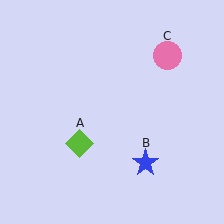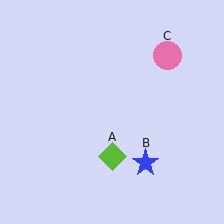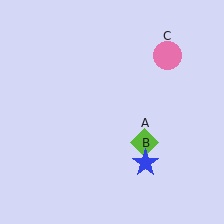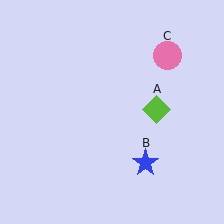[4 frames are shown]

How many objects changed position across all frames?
1 object changed position: lime diamond (object A).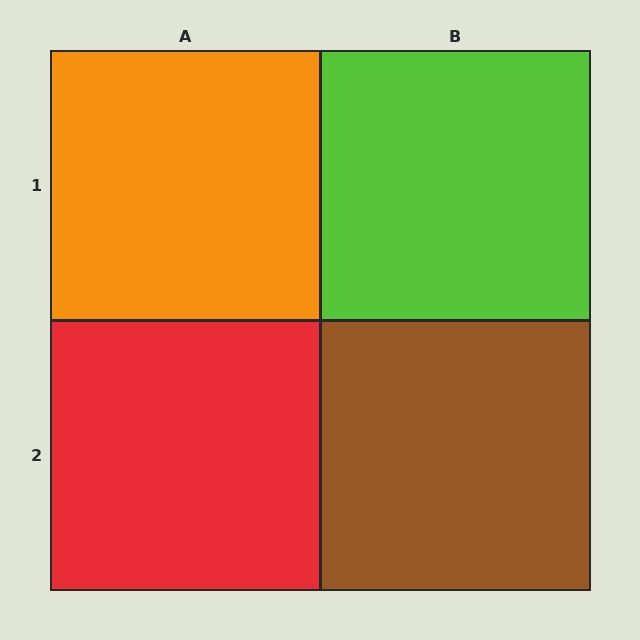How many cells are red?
1 cell is red.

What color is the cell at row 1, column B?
Lime.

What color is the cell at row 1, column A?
Orange.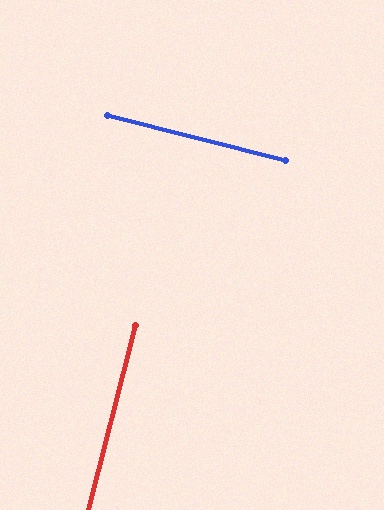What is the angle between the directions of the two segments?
Approximately 90 degrees.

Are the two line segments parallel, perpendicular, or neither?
Perpendicular — they meet at approximately 90°.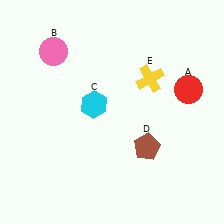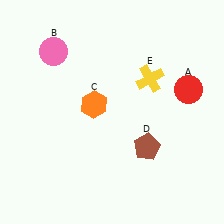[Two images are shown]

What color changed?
The hexagon (C) changed from cyan in Image 1 to orange in Image 2.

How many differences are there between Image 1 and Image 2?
There is 1 difference between the two images.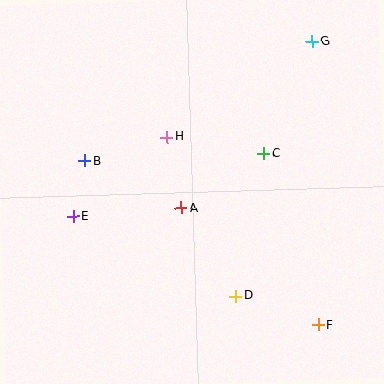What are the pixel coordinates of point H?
Point H is at (167, 137).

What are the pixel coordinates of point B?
Point B is at (85, 161).